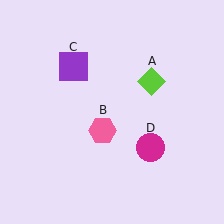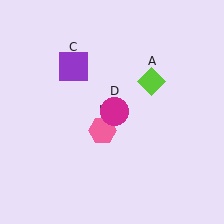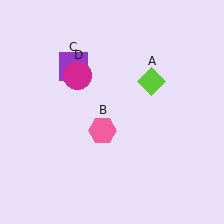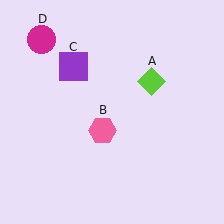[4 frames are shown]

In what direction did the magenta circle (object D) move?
The magenta circle (object D) moved up and to the left.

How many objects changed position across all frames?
1 object changed position: magenta circle (object D).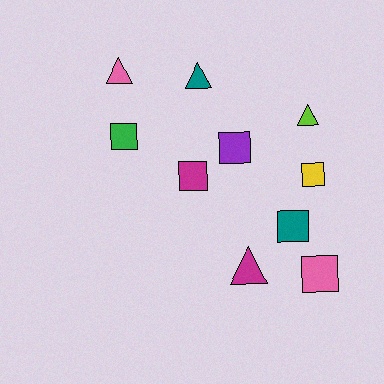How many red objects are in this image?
There are no red objects.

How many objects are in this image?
There are 10 objects.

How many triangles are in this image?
There are 4 triangles.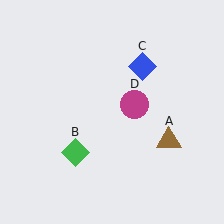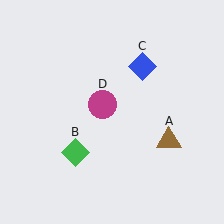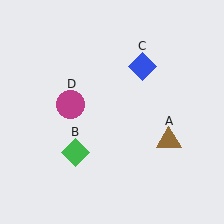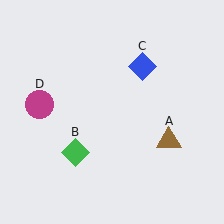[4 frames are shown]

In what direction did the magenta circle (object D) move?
The magenta circle (object D) moved left.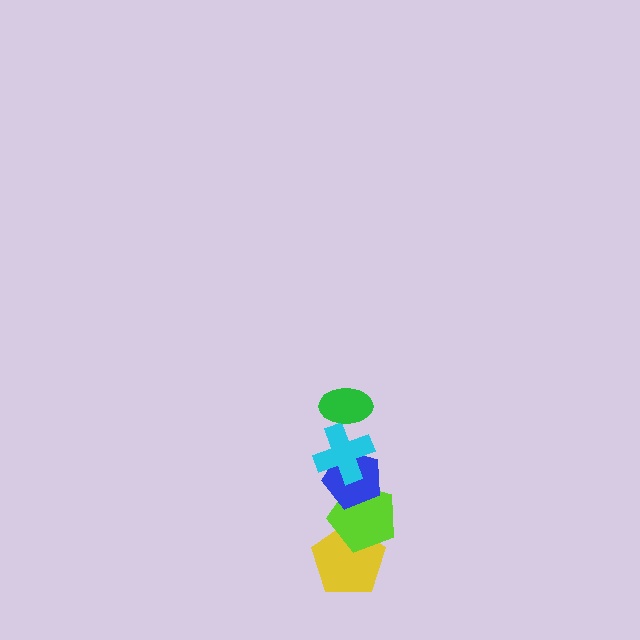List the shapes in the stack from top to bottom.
From top to bottom: the green ellipse, the cyan cross, the blue pentagon, the lime pentagon, the yellow pentagon.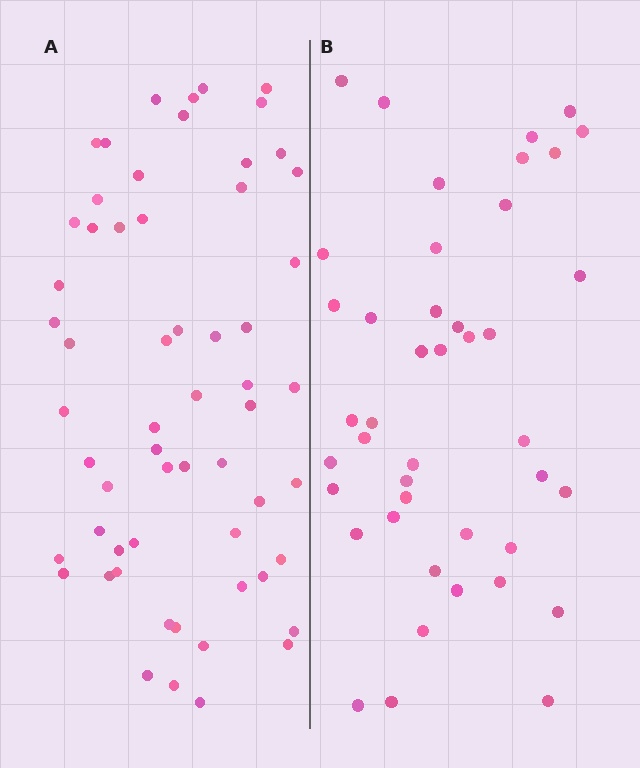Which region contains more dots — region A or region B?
Region A (the left region) has more dots.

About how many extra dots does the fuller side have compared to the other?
Region A has approximately 15 more dots than region B.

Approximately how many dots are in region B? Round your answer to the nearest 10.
About 40 dots. (The exact count is 43, which rounds to 40.)